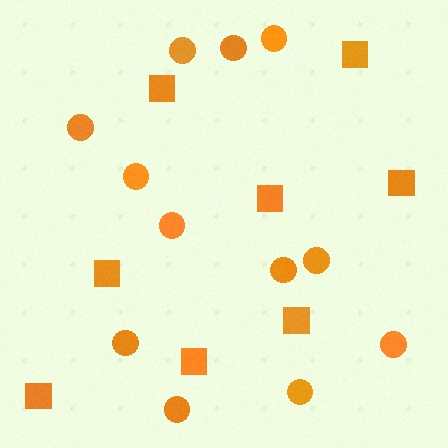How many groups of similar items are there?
There are 2 groups: one group of circles (12) and one group of squares (8).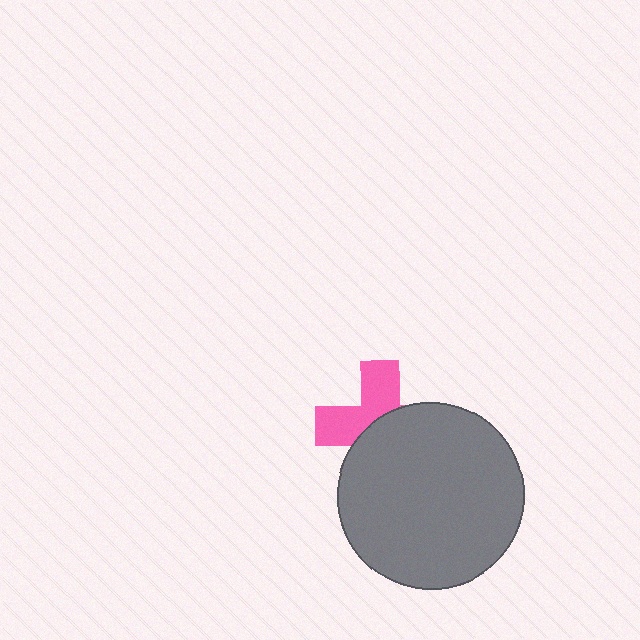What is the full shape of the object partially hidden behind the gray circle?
The partially hidden object is a pink cross.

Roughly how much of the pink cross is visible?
About half of it is visible (roughly 46%).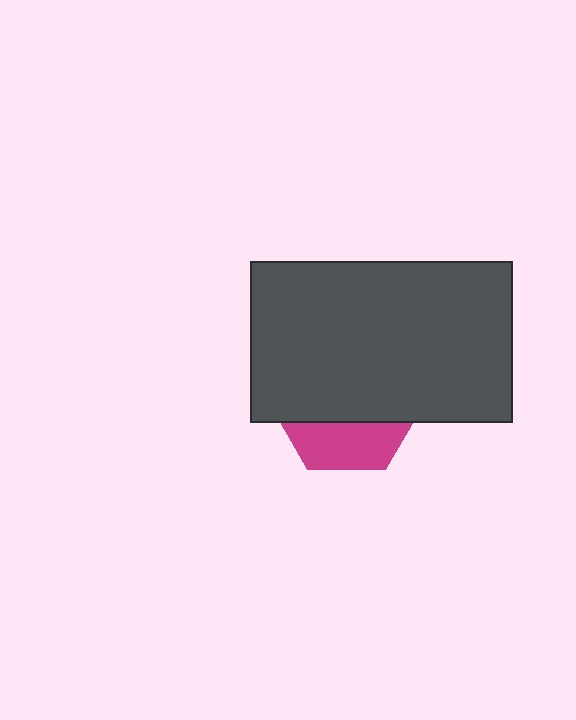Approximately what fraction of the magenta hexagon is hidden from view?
Roughly 70% of the magenta hexagon is hidden behind the dark gray rectangle.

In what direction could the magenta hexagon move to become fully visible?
The magenta hexagon could move down. That would shift it out from behind the dark gray rectangle entirely.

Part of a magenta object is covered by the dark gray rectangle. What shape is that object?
It is a hexagon.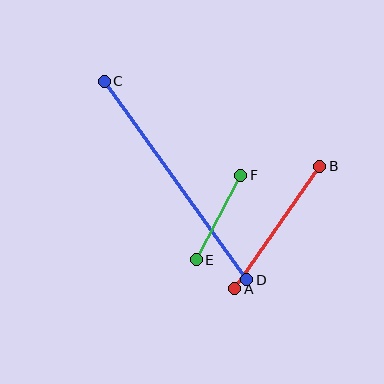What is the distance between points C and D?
The distance is approximately 244 pixels.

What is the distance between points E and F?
The distance is approximately 96 pixels.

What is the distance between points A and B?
The distance is approximately 149 pixels.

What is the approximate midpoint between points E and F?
The midpoint is at approximately (218, 218) pixels.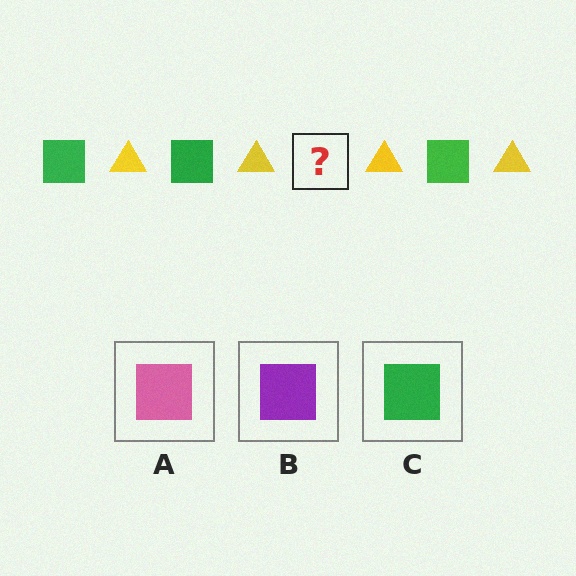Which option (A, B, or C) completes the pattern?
C.